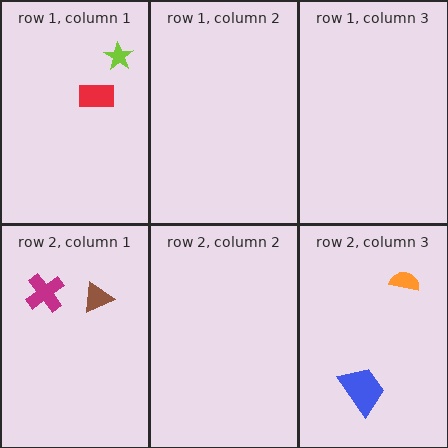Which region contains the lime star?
The row 1, column 1 region.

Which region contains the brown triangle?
The row 2, column 1 region.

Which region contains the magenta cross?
The row 2, column 1 region.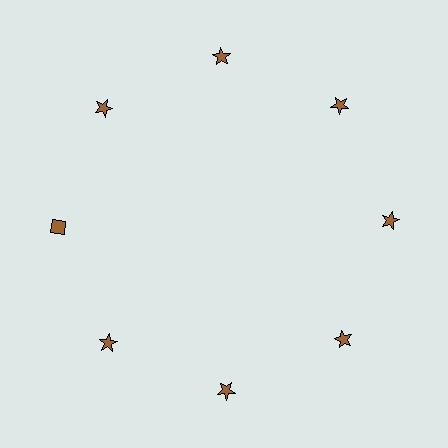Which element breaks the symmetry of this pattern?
The brown diamond at roughly the 9 o'clock position breaks the symmetry. All other shapes are brown stars.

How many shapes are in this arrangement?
There are 8 shapes arranged in a ring pattern.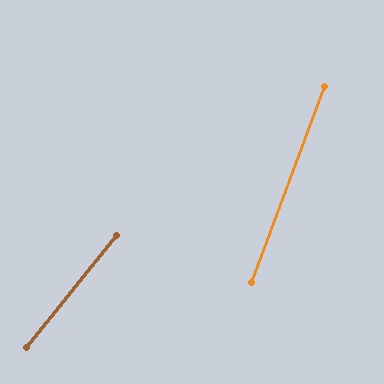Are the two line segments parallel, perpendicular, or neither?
Neither parallel nor perpendicular — they differ by about 18°.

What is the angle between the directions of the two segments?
Approximately 18 degrees.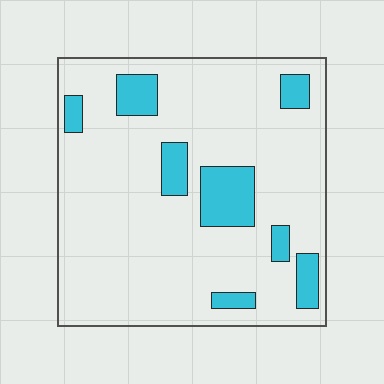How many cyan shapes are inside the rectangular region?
8.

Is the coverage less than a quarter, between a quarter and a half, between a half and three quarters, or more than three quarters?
Less than a quarter.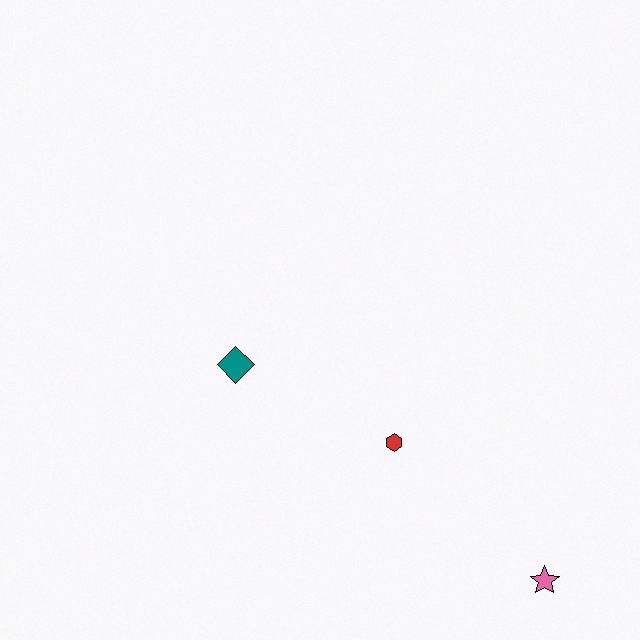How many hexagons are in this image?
There is 1 hexagon.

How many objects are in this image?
There are 3 objects.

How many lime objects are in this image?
There are no lime objects.